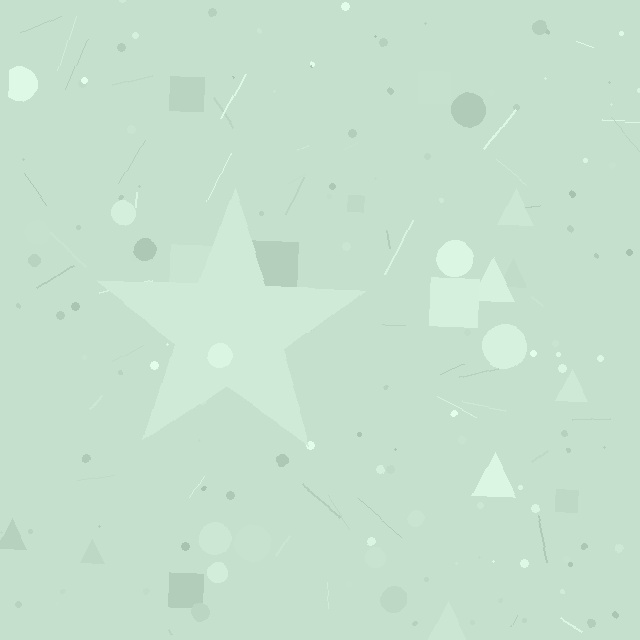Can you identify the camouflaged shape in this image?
The camouflaged shape is a star.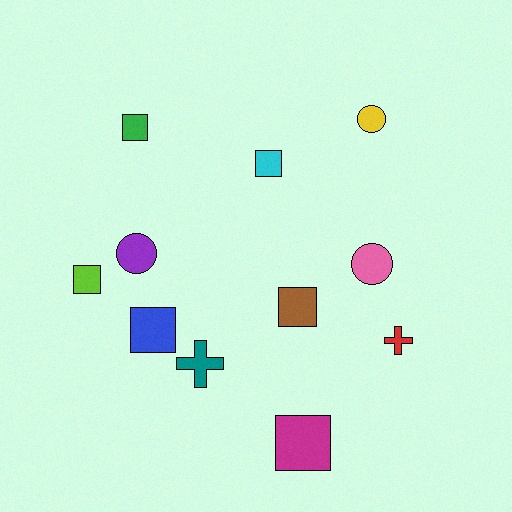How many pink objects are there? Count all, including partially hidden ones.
There is 1 pink object.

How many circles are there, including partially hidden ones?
There are 3 circles.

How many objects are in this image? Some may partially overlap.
There are 11 objects.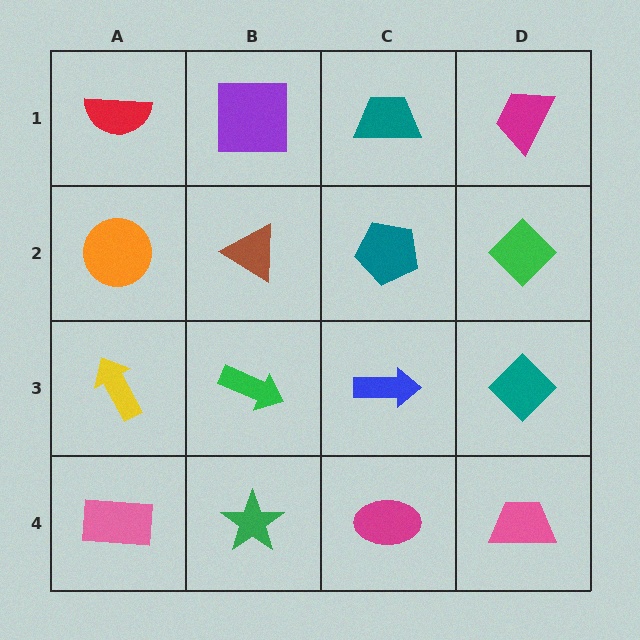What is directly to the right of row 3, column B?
A blue arrow.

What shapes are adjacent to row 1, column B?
A brown triangle (row 2, column B), a red semicircle (row 1, column A), a teal trapezoid (row 1, column C).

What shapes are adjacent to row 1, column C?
A teal pentagon (row 2, column C), a purple square (row 1, column B), a magenta trapezoid (row 1, column D).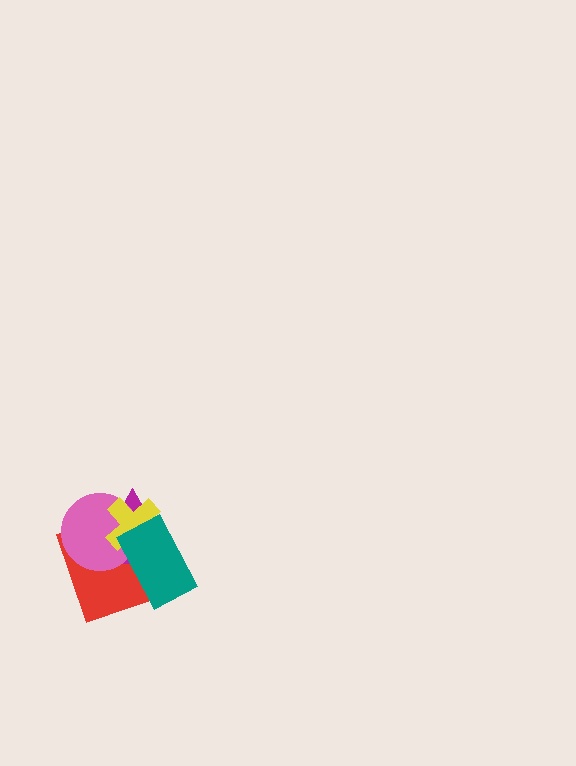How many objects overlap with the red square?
4 objects overlap with the red square.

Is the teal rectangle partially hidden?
No, no other shape covers it.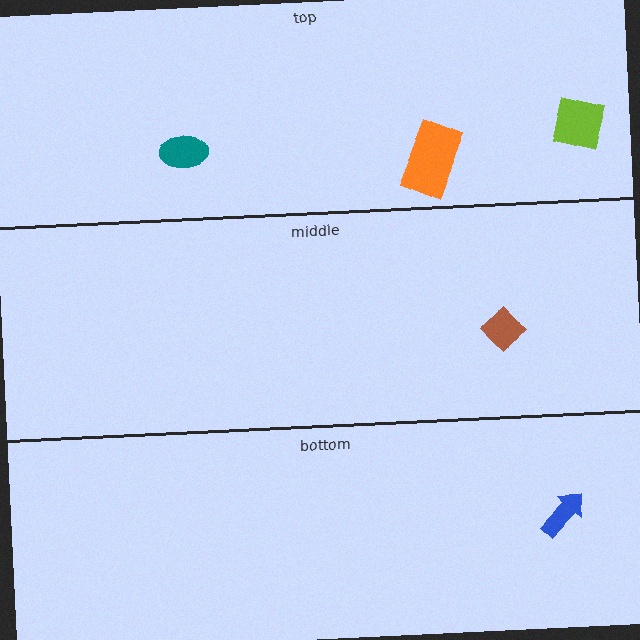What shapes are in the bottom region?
The blue arrow.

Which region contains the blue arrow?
The bottom region.